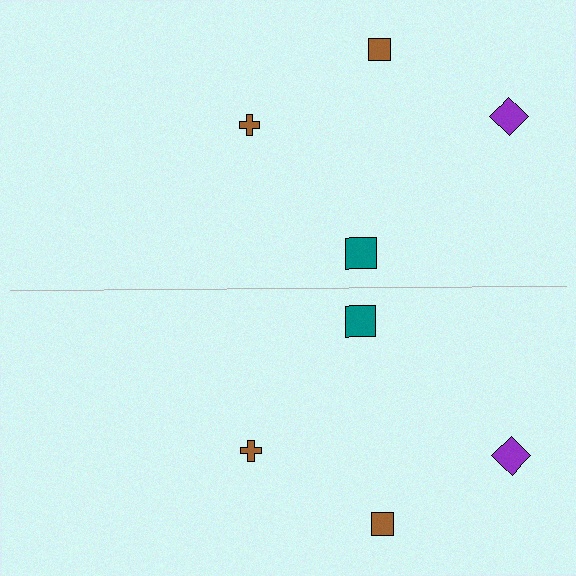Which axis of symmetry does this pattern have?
The pattern has a horizontal axis of symmetry running through the center of the image.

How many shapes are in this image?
There are 8 shapes in this image.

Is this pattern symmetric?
Yes, this pattern has bilateral (reflection) symmetry.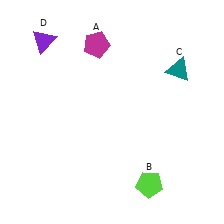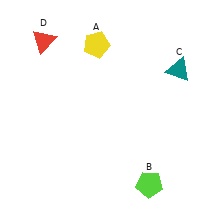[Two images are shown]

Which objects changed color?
A changed from magenta to yellow. D changed from purple to red.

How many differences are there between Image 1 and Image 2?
There are 2 differences between the two images.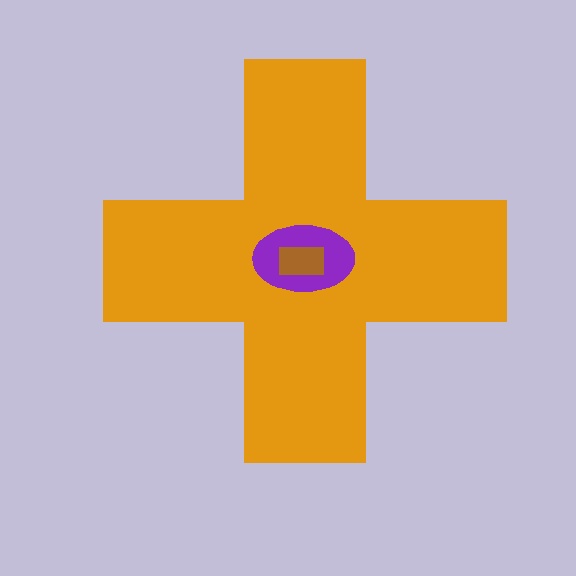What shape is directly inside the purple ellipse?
The brown rectangle.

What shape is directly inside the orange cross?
The purple ellipse.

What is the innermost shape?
The brown rectangle.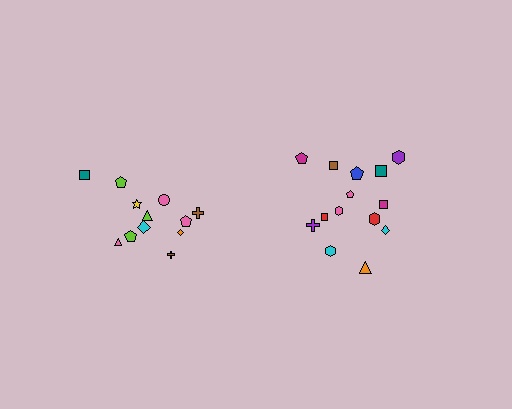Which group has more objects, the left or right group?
The right group.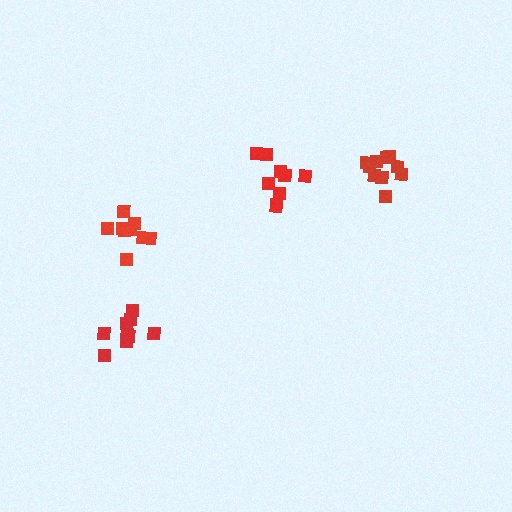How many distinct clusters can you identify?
There are 4 distinct clusters.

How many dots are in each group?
Group 1: 8 dots, Group 2: 9 dots, Group 3: 10 dots, Group 4: 9 dots (36 total).